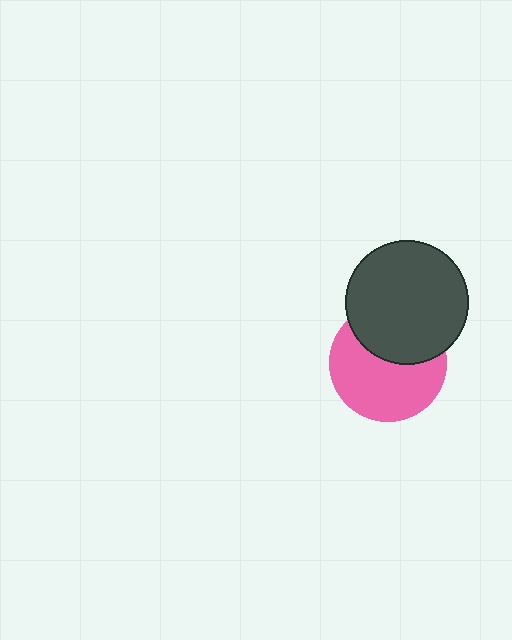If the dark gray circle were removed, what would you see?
You would see the complete pink circle.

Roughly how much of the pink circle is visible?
About half of it is visible (roughly 61%).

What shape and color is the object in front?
The object in front is a dark gray circle.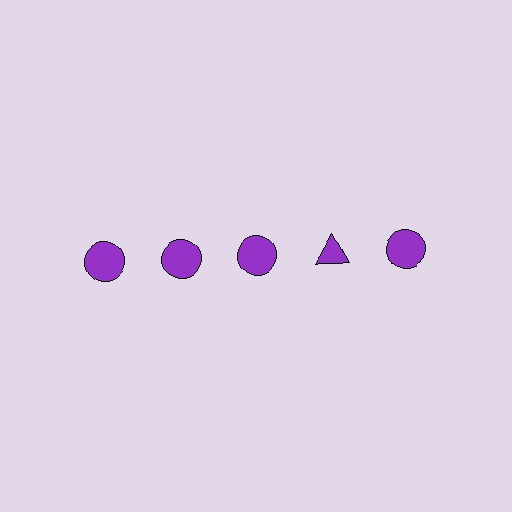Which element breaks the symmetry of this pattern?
The purple triangle in the top row, second from right column breaks the symmetry. All other shapes are purple circles.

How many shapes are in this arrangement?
There are 5 shapes arranged in a grid pattern.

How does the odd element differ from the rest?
It has a different shape: triangle instead of circle.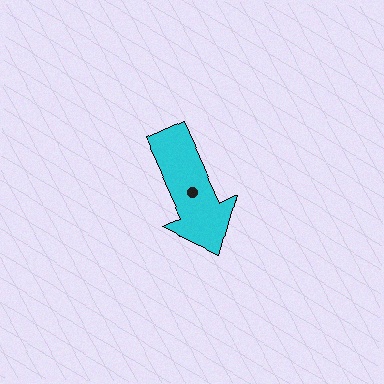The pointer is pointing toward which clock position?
Roughly 5 o'clock.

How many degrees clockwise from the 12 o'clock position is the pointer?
Approximately 155 degrees.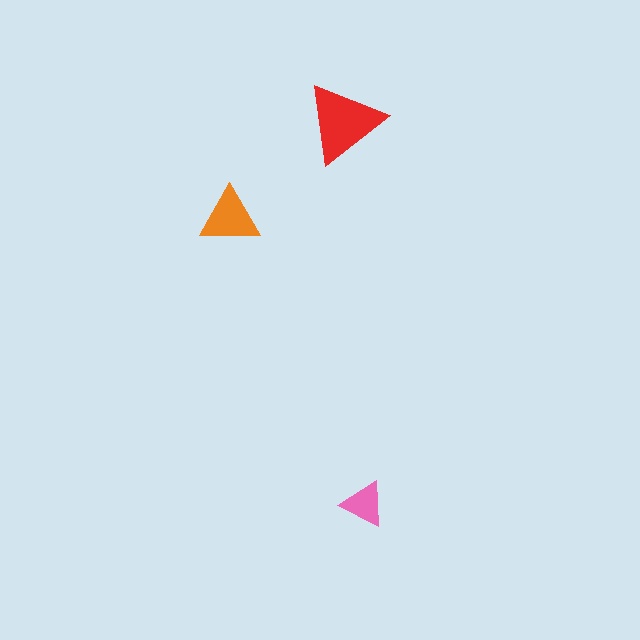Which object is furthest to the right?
The pink triangle is rightmost.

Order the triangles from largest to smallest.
the red one, the orange one, the pink one.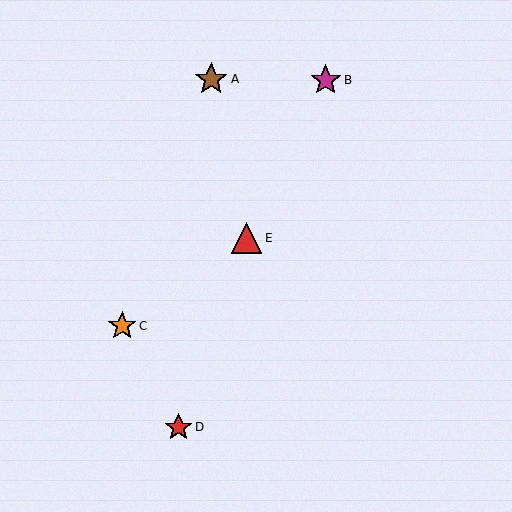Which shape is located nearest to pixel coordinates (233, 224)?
The red triangle (labeled E) at (247, 238) is nearest to that location.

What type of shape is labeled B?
Shape B is a magenta star.